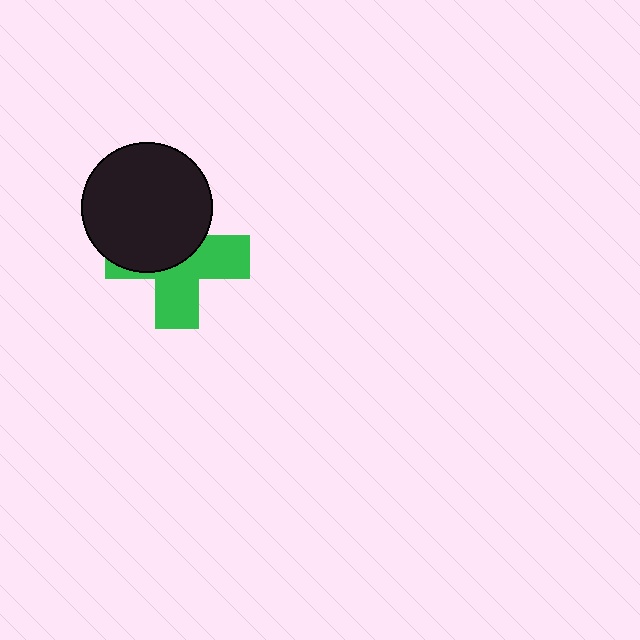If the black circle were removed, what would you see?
You would see the complete green cross.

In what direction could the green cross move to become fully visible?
The green cross could move down. That would shift it out from behind the black circle entirely.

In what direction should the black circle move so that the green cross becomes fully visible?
The black circle should move up. That is the shortest direction to clear the overlap and leave the green cross fully visible.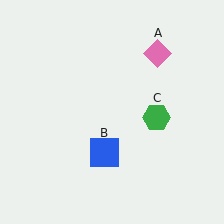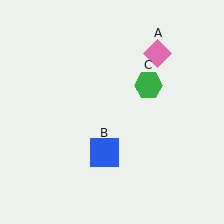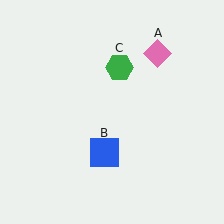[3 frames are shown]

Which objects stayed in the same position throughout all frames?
Pink diamond (object A) and blue square (object B) remained stationary.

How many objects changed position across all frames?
1 object changed position: green hexagon (object C).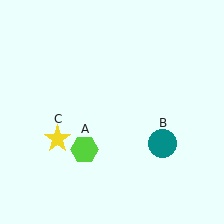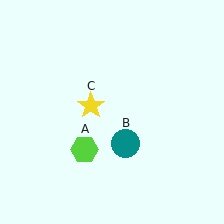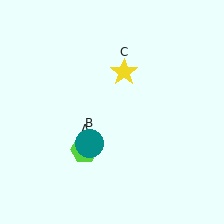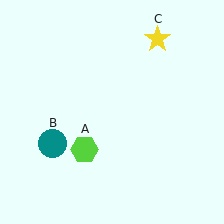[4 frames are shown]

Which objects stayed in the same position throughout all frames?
Lime hexagon (object A) remained stationary.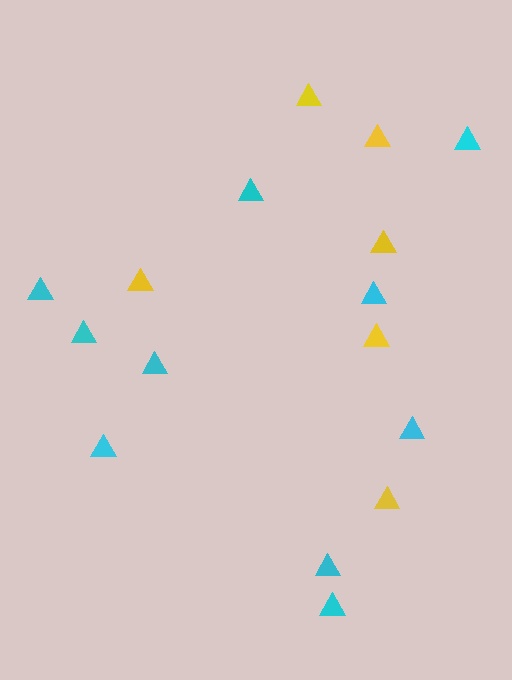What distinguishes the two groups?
There are 2 groups: one group of yellow triangles (6) and one group of cyan triangles (10).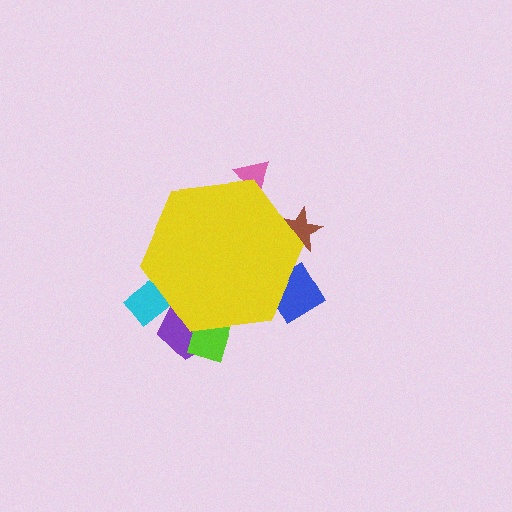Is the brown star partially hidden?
Yes, the brown star is partially hidden behind the yellow hexagon.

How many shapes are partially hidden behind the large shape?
6 shapes are partially hidden.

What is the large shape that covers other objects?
A yellow hexagon.